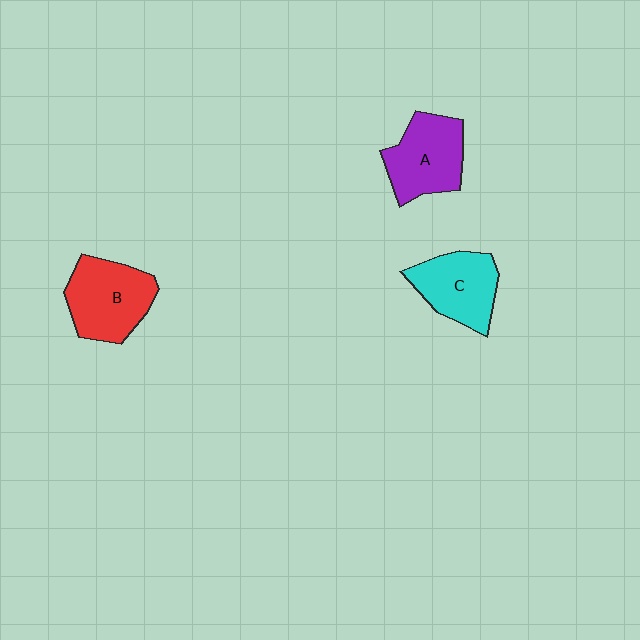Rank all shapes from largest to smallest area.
From largest to smallest: B (red), A (purple), C (cyan).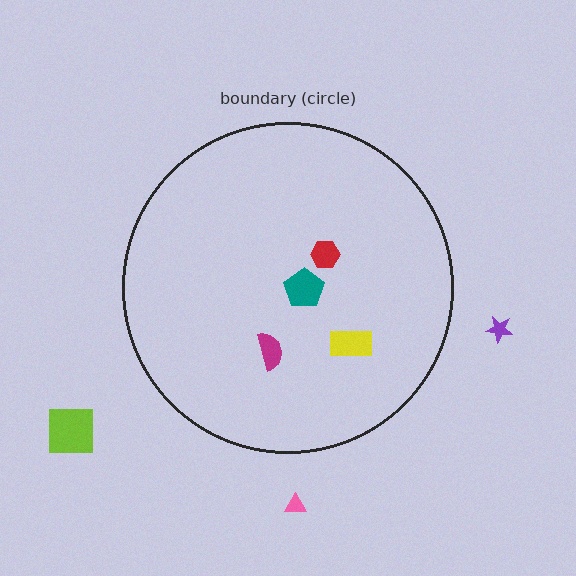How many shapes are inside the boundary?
4 inside, 3 outside.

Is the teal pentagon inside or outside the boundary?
Inside.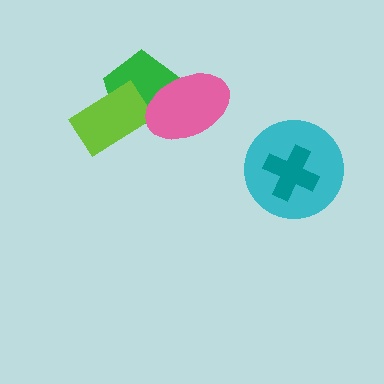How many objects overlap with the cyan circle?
1 object overlaps with the cyan circle.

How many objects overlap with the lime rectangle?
1 object overlaps with the lime rectangle.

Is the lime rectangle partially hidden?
No, no other shape covers it.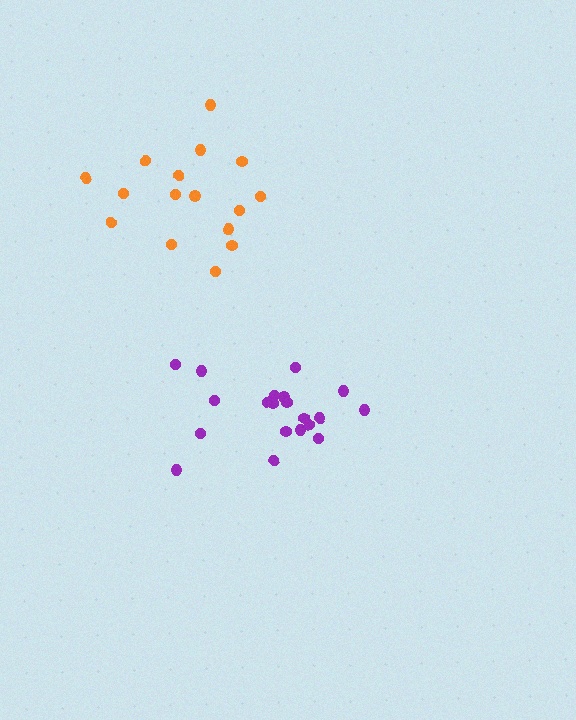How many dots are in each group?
Group 1: 20 dots, Group 2: 16 dots (36 total).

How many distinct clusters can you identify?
There are 2 distinct clusters.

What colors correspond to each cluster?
The clusters are colored: purple, orange.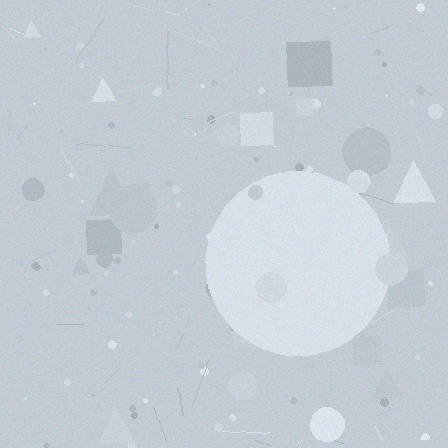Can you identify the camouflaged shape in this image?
The camouflaged shape is a circle.